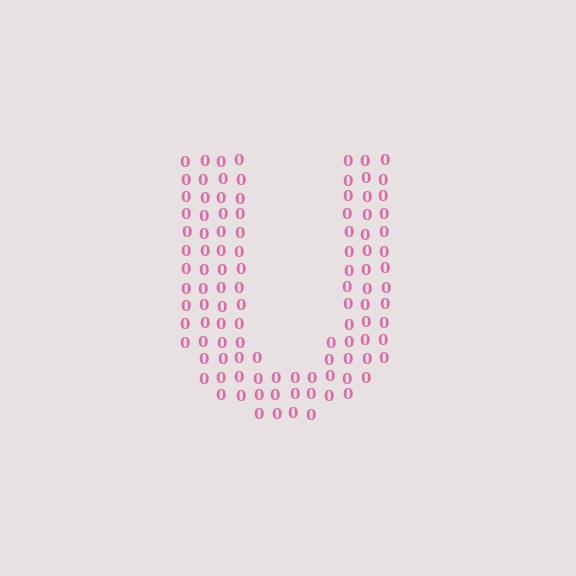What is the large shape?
The large shape is the letter U.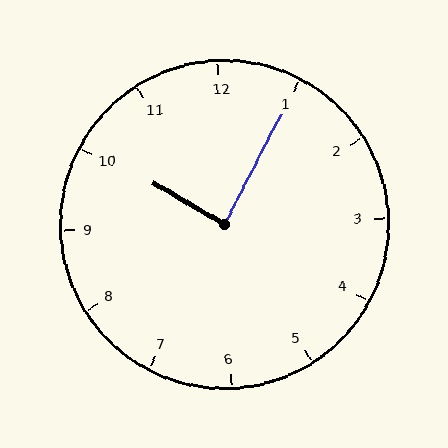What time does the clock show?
10:05.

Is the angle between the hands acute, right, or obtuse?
It is right.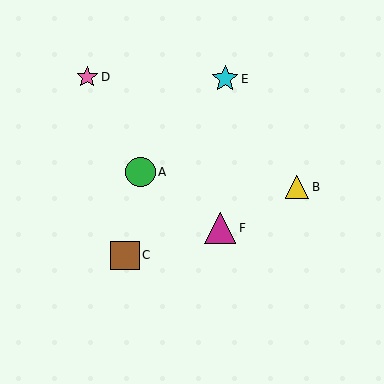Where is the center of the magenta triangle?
The center of the magenta triangle is at (220, 228).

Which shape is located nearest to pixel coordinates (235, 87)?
The cyan star (labeled E) at (225, 79) is nearest to that location.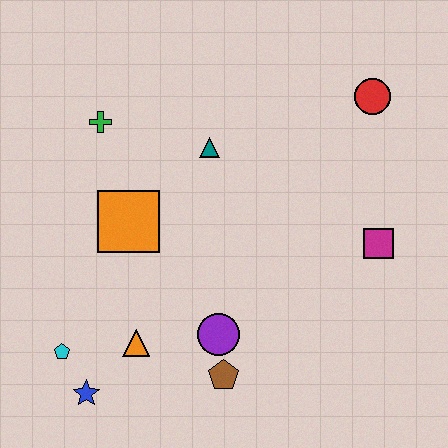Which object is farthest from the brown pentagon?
The red circle is farthest from the brown pentagon.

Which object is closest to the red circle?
The magenta square is closest to the red circle.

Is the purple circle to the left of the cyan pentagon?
No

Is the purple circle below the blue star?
No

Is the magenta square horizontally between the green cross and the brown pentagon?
No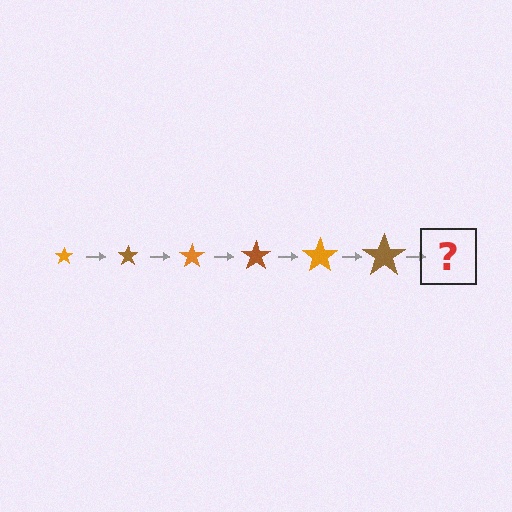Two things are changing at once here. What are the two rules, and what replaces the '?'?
The two rules are that the star grows larger each step and the color cycles through orange and brown. The '?' should be an orange star, larger than the previous one.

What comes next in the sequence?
The next element should be an orange star, larger than the previous one.